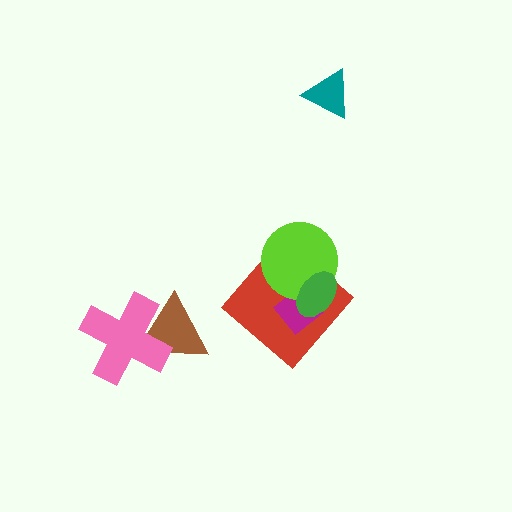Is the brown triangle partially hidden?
Yes, it is partially covered by another shape.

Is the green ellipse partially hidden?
No, no other shape covers it.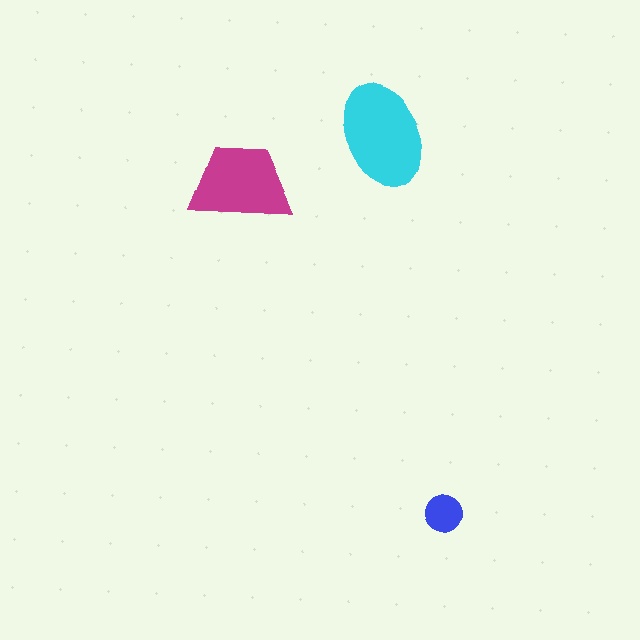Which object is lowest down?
The blue circle is bottommost.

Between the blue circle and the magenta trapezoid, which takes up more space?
The magenta trapezoid.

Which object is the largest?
The cyan ellipse.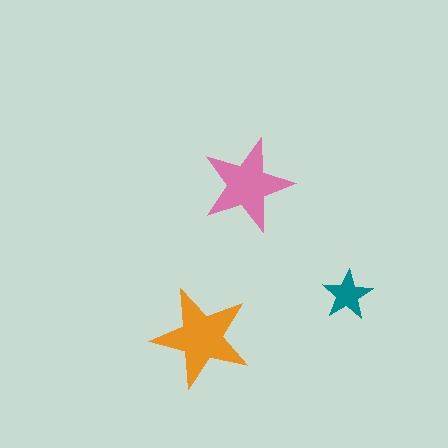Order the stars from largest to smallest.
the orange one, the pink one, the teal one.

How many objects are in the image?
There are 3 objects in the image.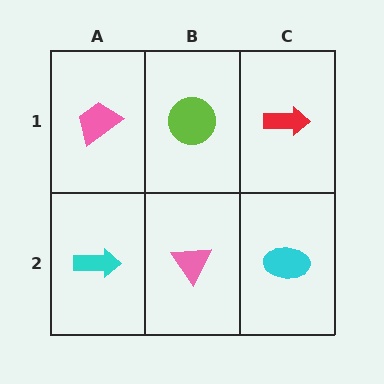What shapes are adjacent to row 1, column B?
A pink triangle (row 2, column B), a pink trapezoid (row 1, column A), a red arrow (row 1, column C).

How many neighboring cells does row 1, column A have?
2.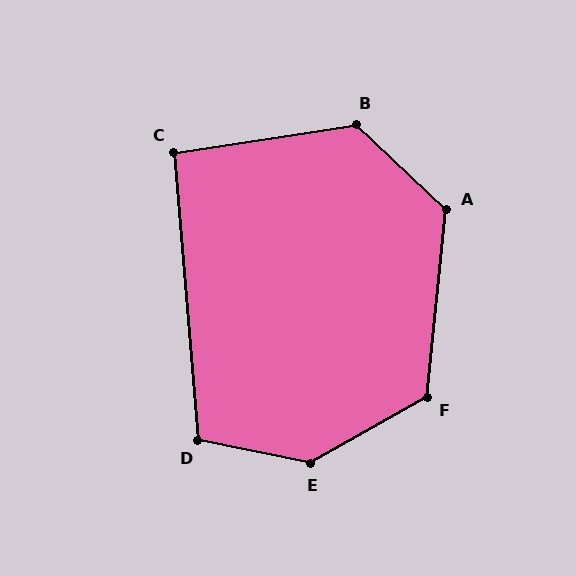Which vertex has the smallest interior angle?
C, at approximately 94 degrees.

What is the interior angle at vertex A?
Approximately 127 degrees (obtuse).